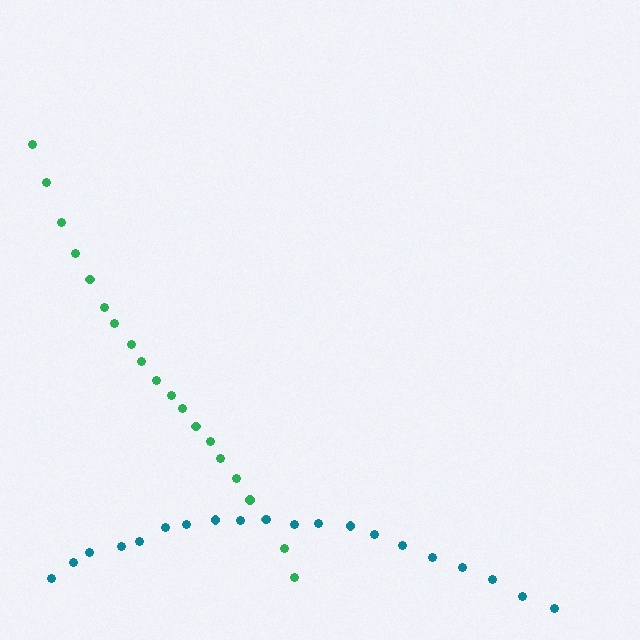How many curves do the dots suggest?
There are 2 distinct paths.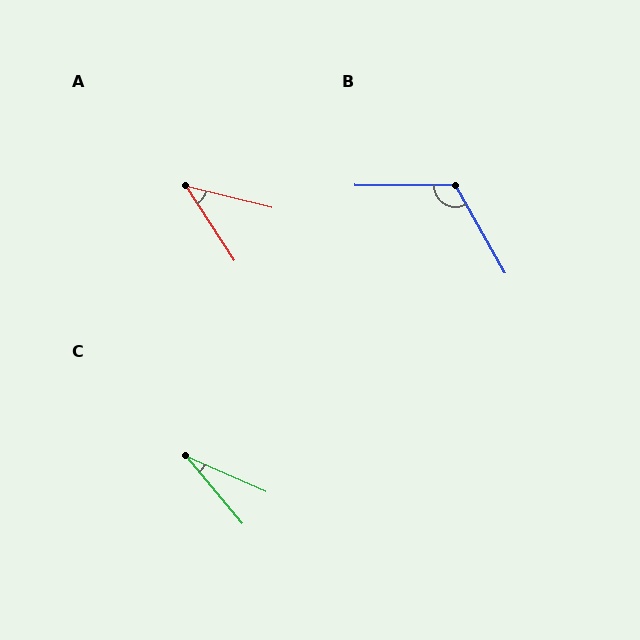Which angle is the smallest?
C, at approximately 26 degrees.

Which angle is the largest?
B, at approximately 120 degrees.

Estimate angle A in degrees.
Approximately 43 degrees.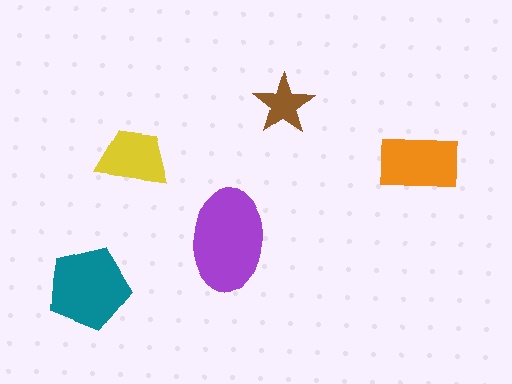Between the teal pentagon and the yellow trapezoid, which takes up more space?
The teal pentagon.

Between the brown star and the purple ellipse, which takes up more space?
The purple ellipse.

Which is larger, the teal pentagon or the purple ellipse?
The purple ellipse.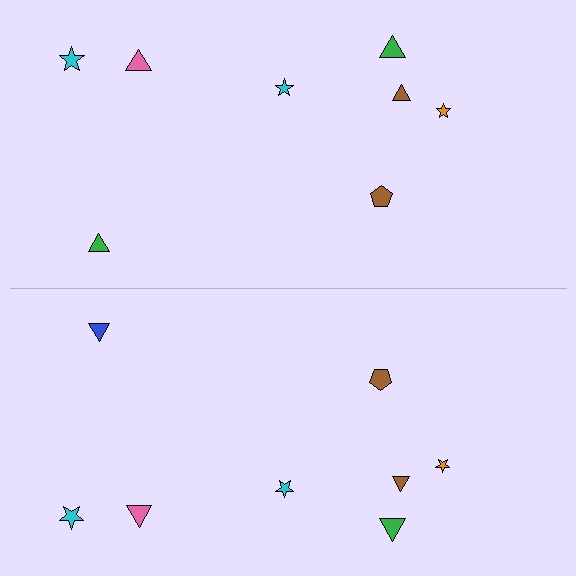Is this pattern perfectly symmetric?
No, the pattern is not perfectly symmetric. The blue triangle on the bottom side breaks the symmetry — its mirror counterpart is green.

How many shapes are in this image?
There are 16 shapes in this image.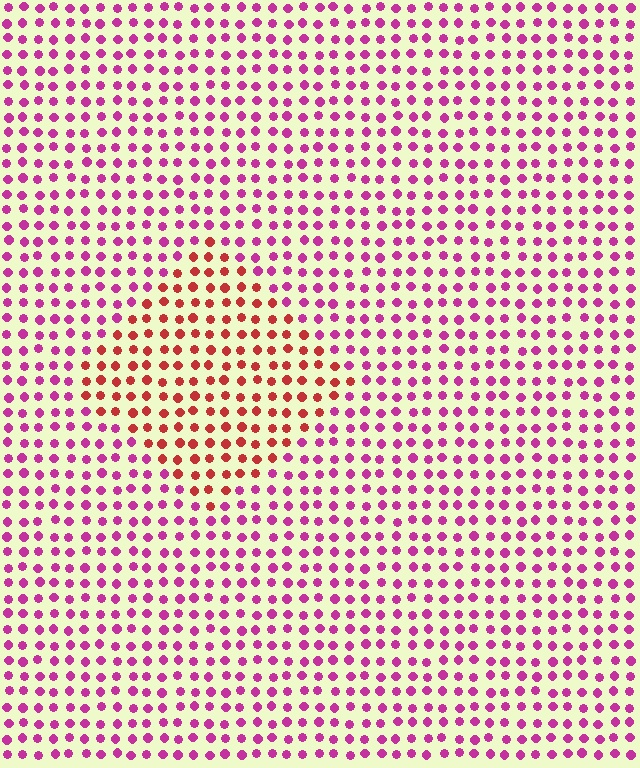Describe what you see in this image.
The image is filled with small magenta elements in a uniform arrangement. A diamond-shaped region is visible where the elements are tinted to a slightly different hue, forming a subtle color boundary.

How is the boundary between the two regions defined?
The boundary is defined purely by a slight shift in hue (about 43 degrees). Spacing, size, and orientation are identical on both sides.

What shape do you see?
I see a diamond.